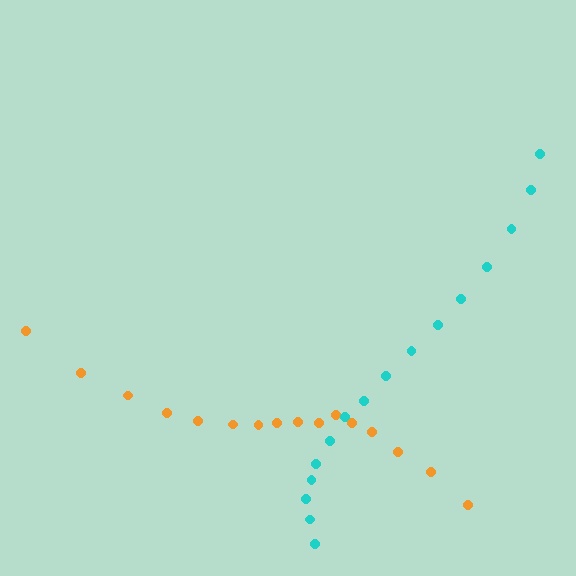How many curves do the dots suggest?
There are 2 distinct paths.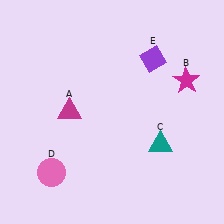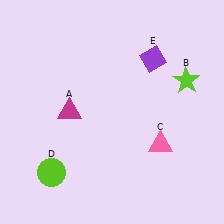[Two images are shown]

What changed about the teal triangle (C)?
In Image 1, C is teal. In Image 2, it changed to pink.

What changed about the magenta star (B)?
In Image 1, B is magenta. In Image 2, it changed to lime.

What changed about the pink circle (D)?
In Image 1, D is pink. In Image 2, it changed to lime.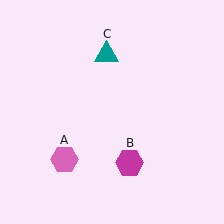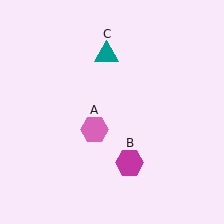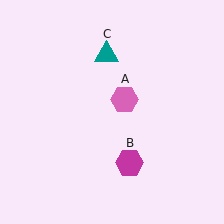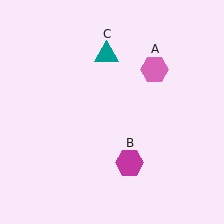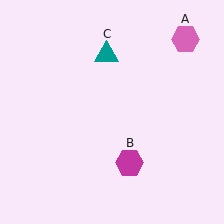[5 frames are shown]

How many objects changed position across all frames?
1 object changed position: pink hexagon (object A).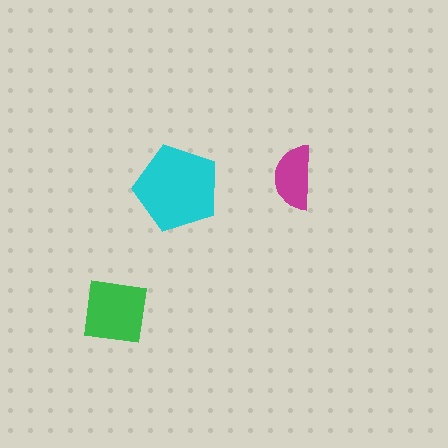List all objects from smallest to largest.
The magenta semicircle, the green square, the cyan pentagon.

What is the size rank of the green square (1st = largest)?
2nd.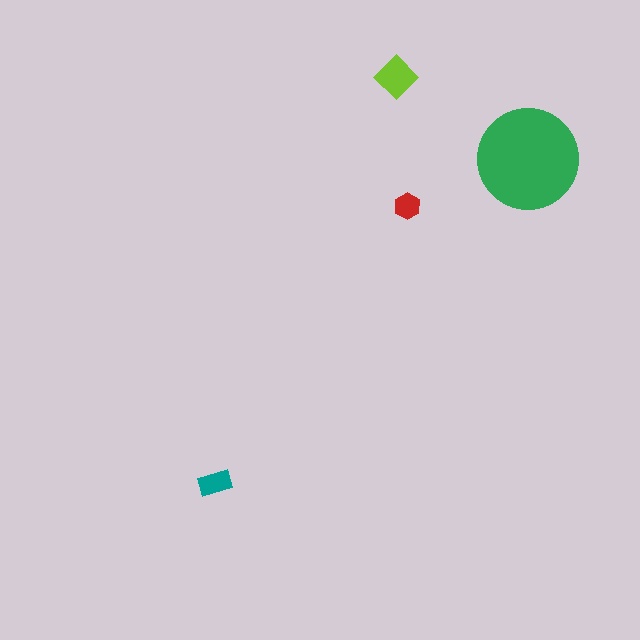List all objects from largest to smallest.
The green circle, the lime diamond, the teal rectangle, the red hexagon.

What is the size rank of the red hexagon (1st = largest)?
4th.